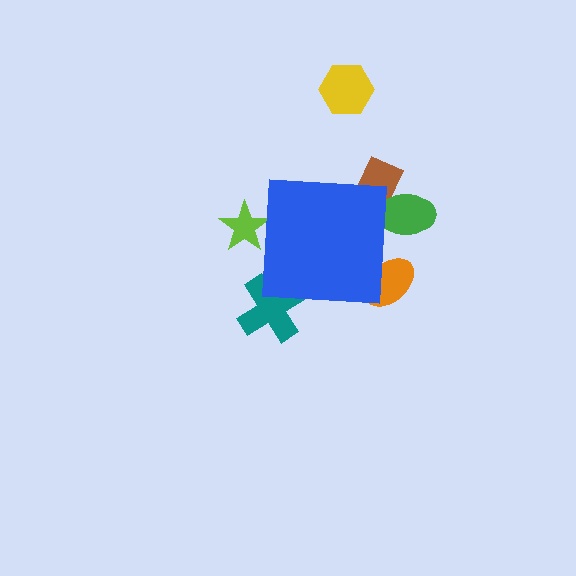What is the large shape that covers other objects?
A blue square.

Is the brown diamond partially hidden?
Yes, the brown diamond is partially hidden behind the blue square.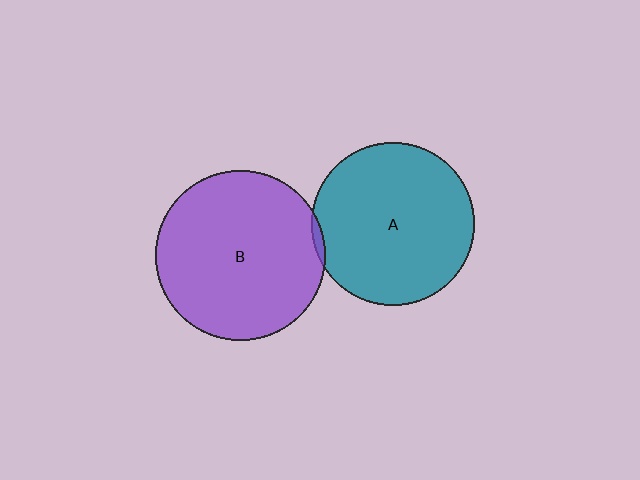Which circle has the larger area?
Circle B (purple).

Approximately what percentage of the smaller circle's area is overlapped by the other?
Approximately 5%.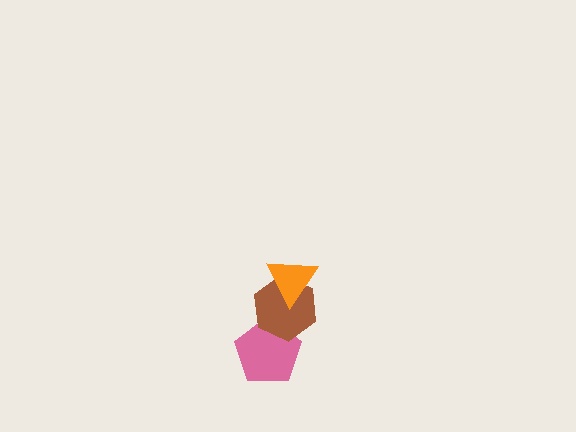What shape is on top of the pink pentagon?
The brown hexagon is on top of the pink pentagon.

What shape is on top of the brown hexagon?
The orange triangle is on top of the brown hexagon.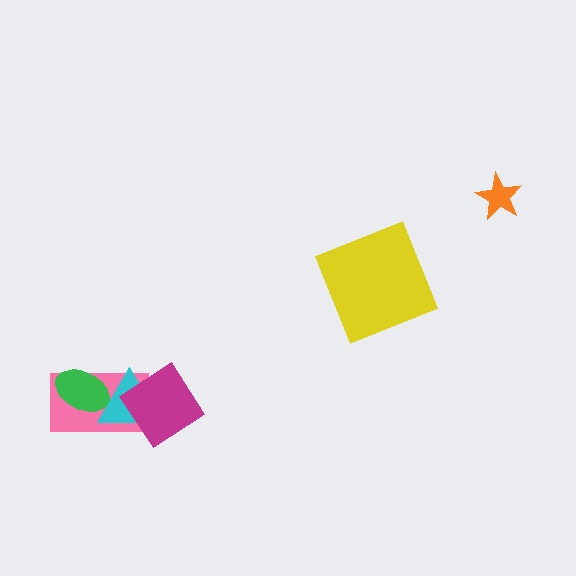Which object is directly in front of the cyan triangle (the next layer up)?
The green ellipse is directly in front of the cyan triangle.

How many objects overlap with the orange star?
0 objects overlap with the orange star.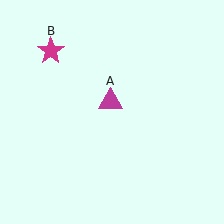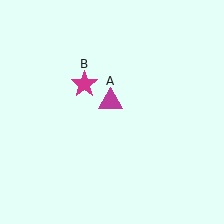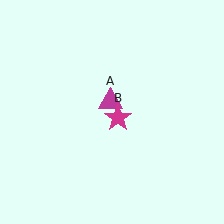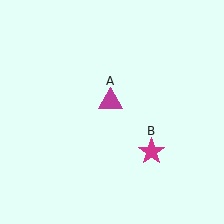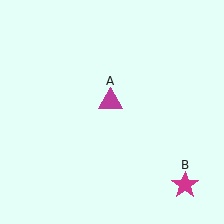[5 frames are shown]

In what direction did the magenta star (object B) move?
The magenta star (object B) moved down and to the right.